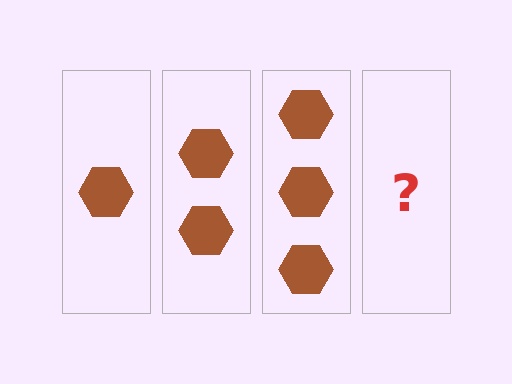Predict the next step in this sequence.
The next step is 4 hexagons.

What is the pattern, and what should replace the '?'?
The pattern is that each step adds one more hexagon. The '?' should be 4 hexagons.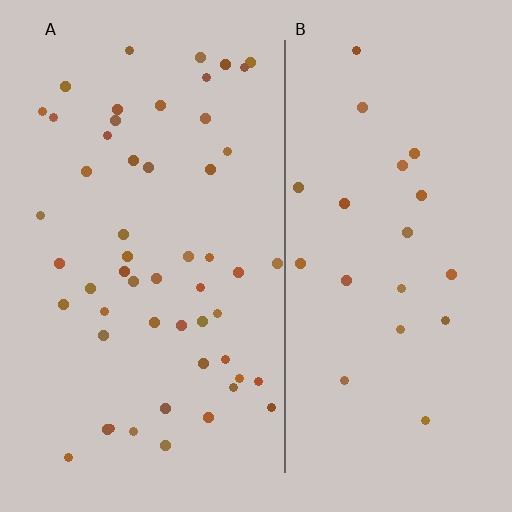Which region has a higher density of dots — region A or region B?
A (the left).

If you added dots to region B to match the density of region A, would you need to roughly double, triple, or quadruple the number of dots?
Approximately double.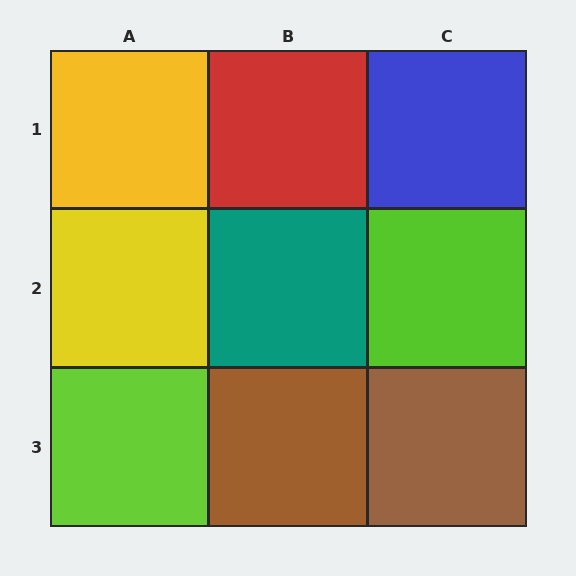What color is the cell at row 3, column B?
Brown.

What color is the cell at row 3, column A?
Lime.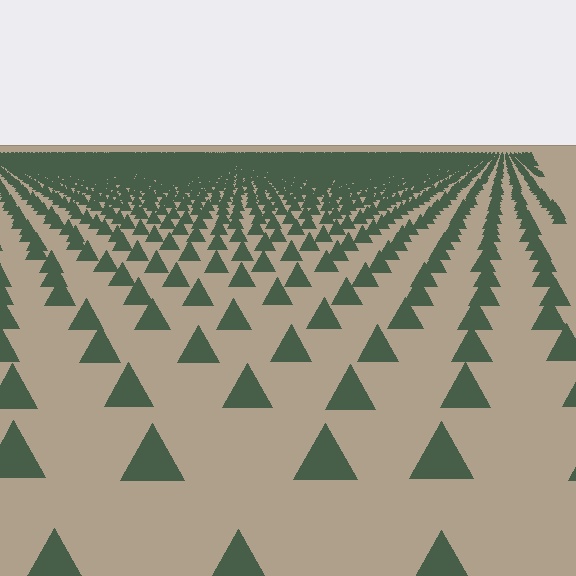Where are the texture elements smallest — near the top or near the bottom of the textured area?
Near the top.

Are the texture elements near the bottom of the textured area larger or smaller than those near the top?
Larger. Near the bottom, elements are closer to the viewer and appear at a bigger on-screen size.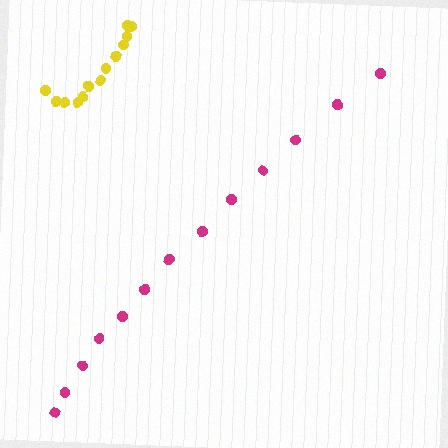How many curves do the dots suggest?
There are 2 distinct paths.